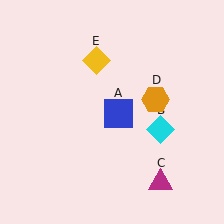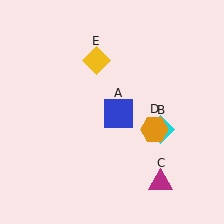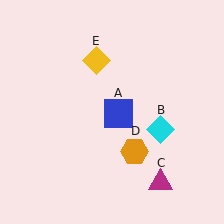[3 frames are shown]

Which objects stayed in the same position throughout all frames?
Blue square (object A) and cyan diamond (object B) and magenta triangle (object C) and yellow diamond (object E) remained stationary.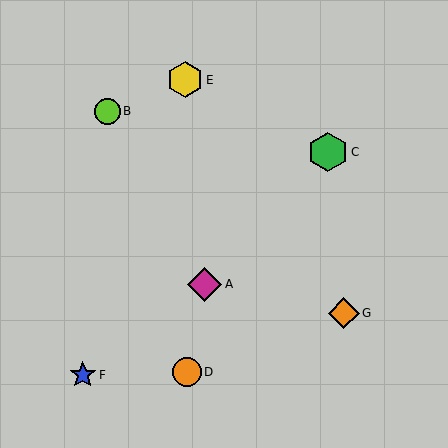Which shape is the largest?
The green hexagon (labeled C) is the largest.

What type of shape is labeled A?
Shape A is a magenta diamond.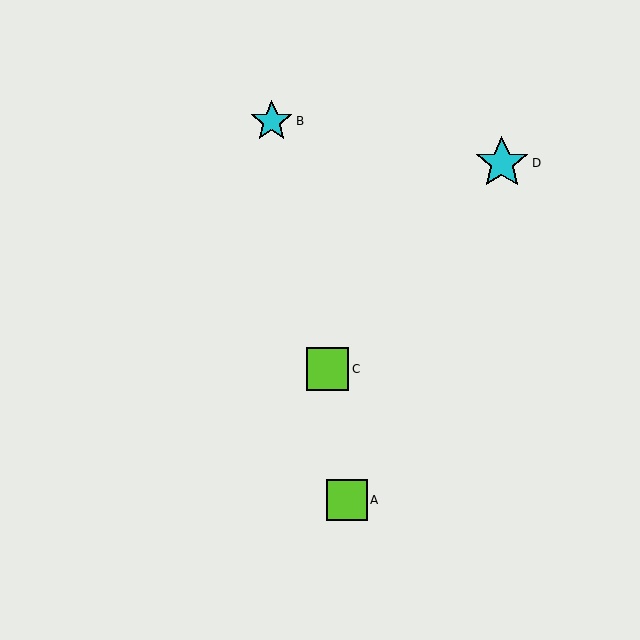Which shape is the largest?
The cyan star (labeled D) is the largest.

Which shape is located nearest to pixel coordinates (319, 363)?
The lime square (labeled C) at (327, 369) is nearest to that location.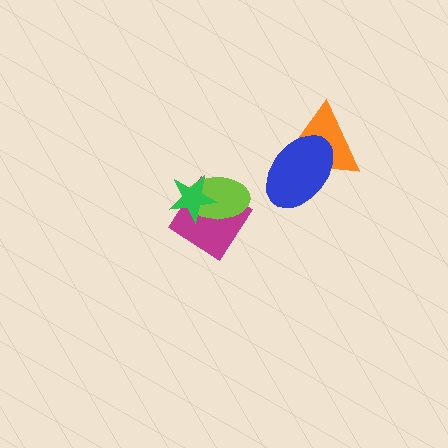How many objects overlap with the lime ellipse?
2 objects overlap with the lime ellipse.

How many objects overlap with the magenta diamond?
2 objects overlap with the magenta diamond.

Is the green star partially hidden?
No, no other shape covers it.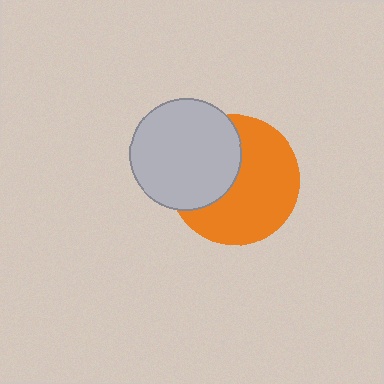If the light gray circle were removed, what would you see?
You would see the complete orange circle.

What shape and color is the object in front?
The object in front is a light gray circle.